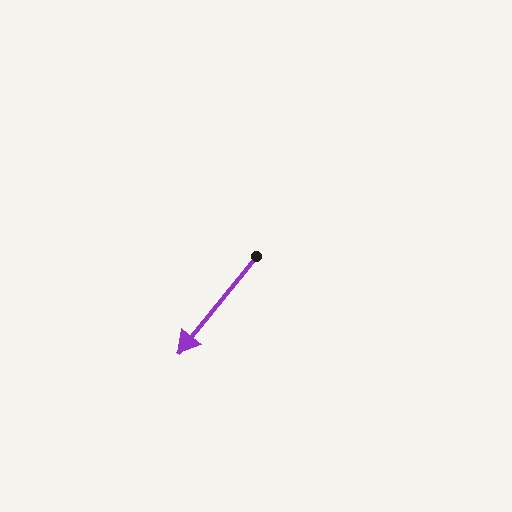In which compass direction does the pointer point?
Southwest.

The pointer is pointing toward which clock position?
Roughly 7 o'clock.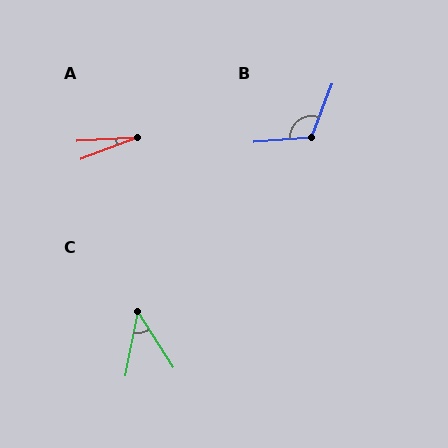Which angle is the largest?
B, at approximately 116 degrees.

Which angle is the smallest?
A, at approximately 17 degrees.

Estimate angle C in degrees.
Approximately 43 degrees.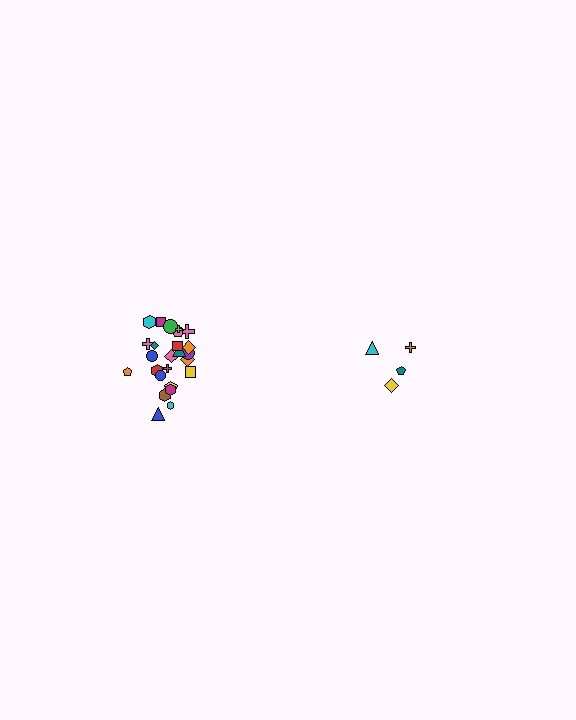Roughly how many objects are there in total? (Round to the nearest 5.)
Roughly 30 objects in total.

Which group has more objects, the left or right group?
The left group.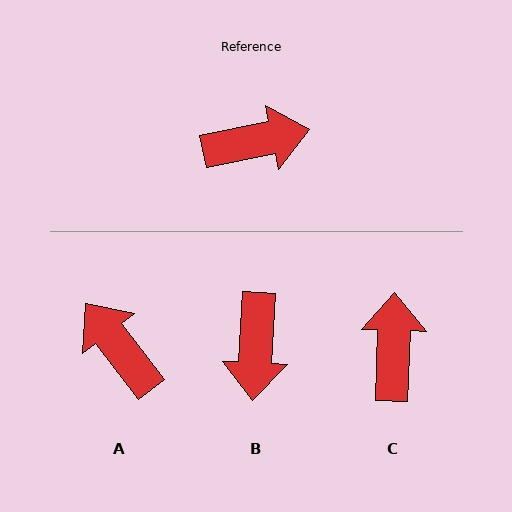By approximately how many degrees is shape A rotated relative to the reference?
Approximately 115 degrees counter-clockwise.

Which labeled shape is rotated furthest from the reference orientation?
A, about 115 degrees away.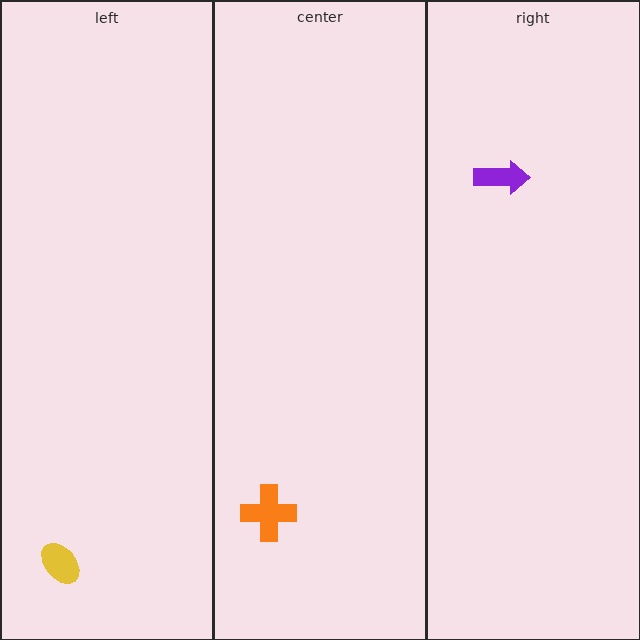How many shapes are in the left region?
1.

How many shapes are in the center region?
1.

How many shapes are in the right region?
1.